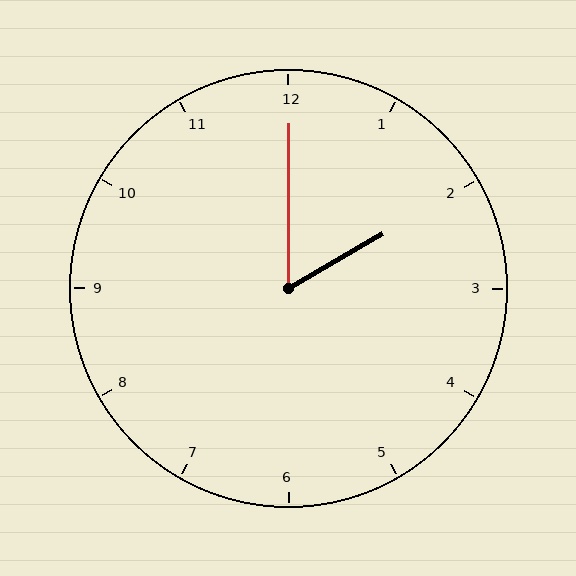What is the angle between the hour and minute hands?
Approximately 60 degrees.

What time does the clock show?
2:00.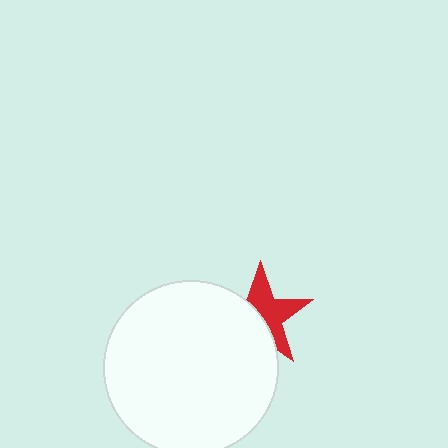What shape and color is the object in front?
The object in front is a white circle.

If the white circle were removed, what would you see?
You would see the complete red star.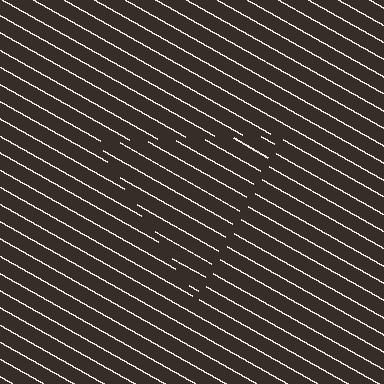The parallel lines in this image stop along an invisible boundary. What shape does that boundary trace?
An illusory triangle. The interior of the shape contains the same grating, shifted by half a period — the contour is defined by the phase discontinuity where line-ends from the inner and outer gratings abut.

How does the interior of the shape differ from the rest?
The interior of the shape contains the same grating, shifted by half a period — the contour is defined by the phase discontinuity where line-ends from the inner and outer gratings abut.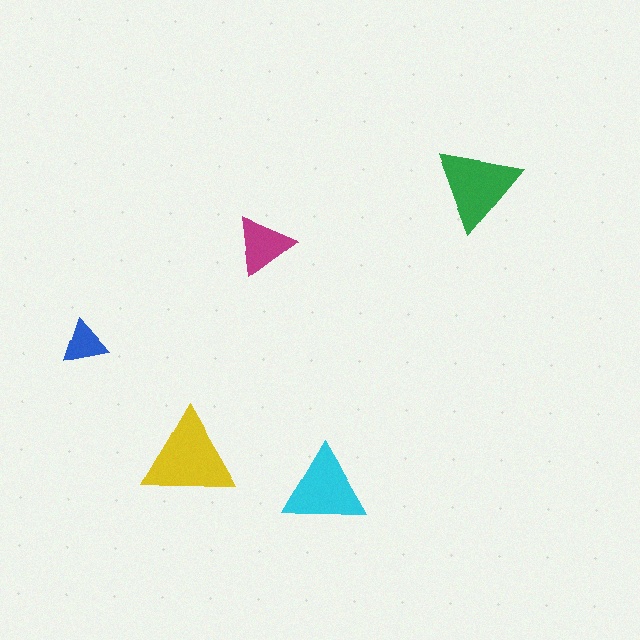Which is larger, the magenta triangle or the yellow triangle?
The yellow one.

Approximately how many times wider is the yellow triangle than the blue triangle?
About 2 times wider.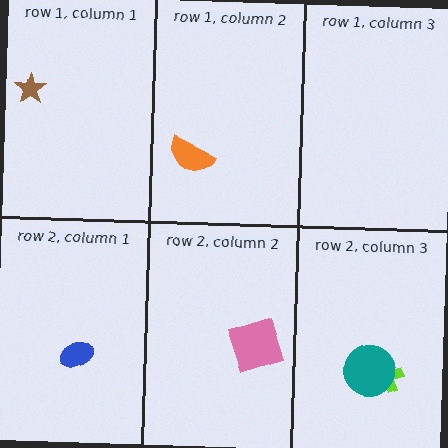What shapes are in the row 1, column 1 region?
The brown star.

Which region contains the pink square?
The row 2, column 2 region.